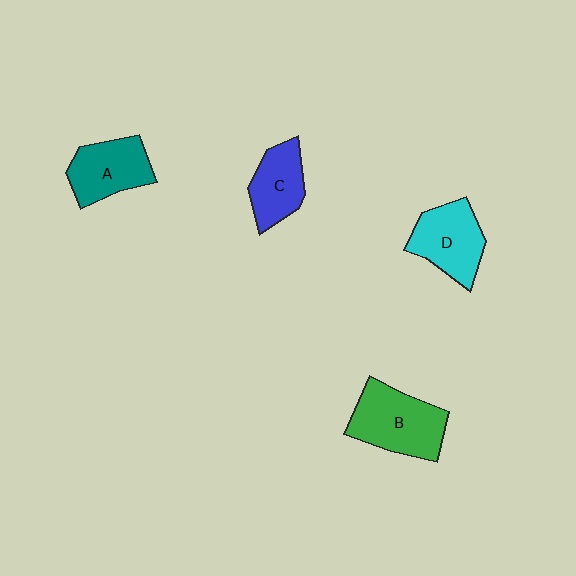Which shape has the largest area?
Shape B (green).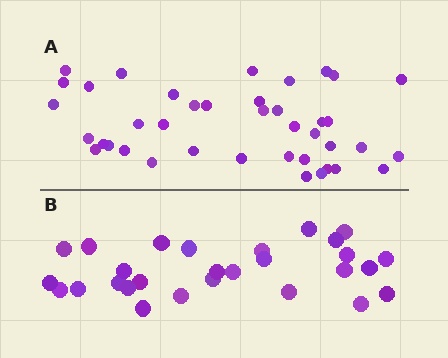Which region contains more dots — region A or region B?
Region A (the top region) has more dots.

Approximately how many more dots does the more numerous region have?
Region A has roughly 12 or so more dots than region B.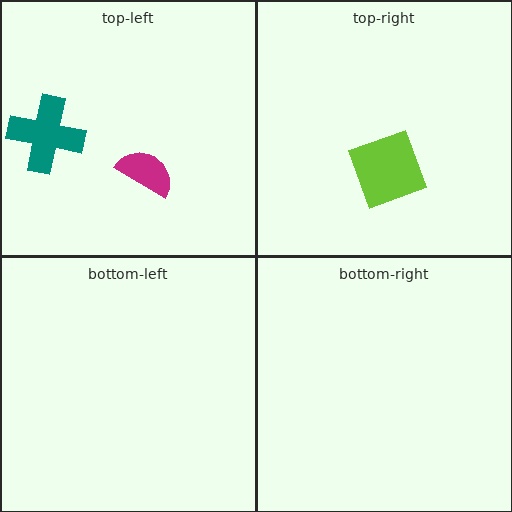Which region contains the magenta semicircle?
The top-left region.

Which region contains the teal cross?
The top-left region.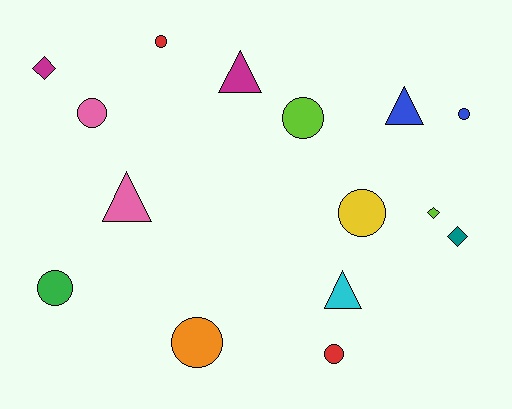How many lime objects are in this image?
There are 2 lime objects.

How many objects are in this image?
There are 15 objects.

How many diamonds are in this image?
There are 3 diamonds.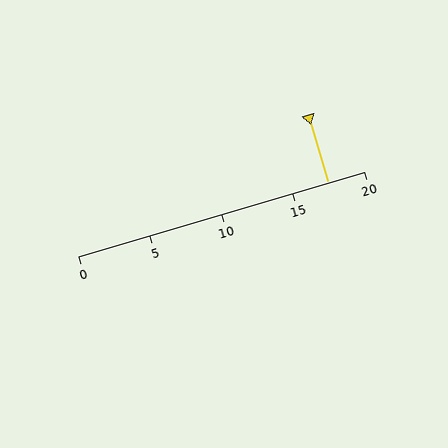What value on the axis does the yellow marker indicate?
The marker indicates approximately 17.5.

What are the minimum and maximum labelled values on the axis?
The axis runs from 0 to 20.